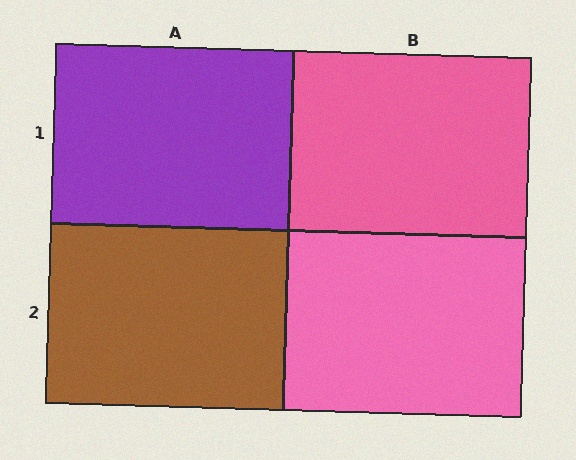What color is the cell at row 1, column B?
Pink.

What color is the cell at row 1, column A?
Purple.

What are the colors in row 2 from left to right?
Brown, pink.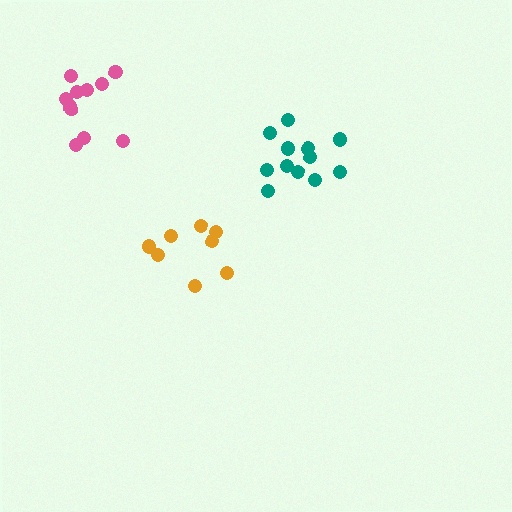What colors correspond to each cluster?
The clusters are colored: orange, pink, teal.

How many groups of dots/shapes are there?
There are 3 groups.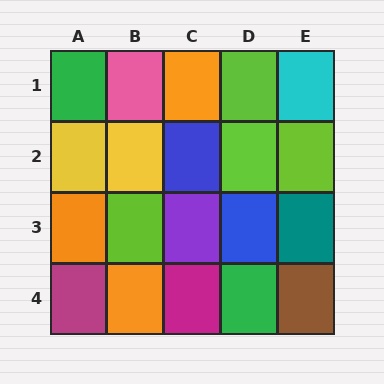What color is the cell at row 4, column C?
Magenta.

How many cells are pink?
1 cell is pink.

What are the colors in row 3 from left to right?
Orange, lime, purple, blue, teal.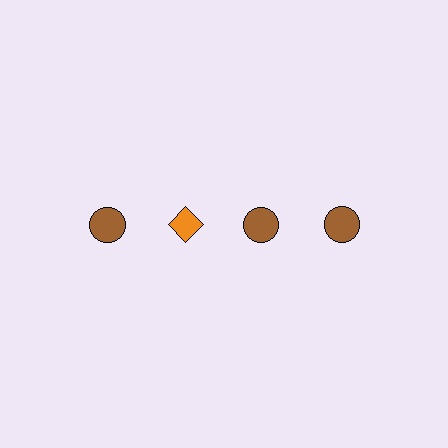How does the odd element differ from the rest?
It differs in both color (orange instead of brown) and shape (diamond instead of circle).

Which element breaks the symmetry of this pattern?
The orange diamond in the top row, second from left column breaks the symmetry. All other shapes are brown circles.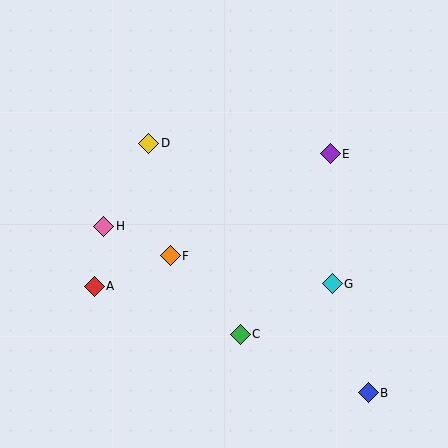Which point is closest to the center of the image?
Point F at (170, 256) is closest to the center.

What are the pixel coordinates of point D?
Point D is at (149, 143).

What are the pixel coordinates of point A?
Point A is at (94, 286).